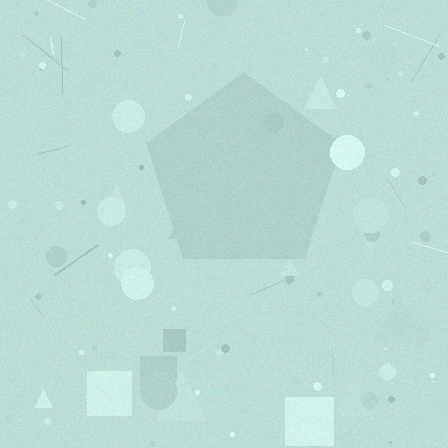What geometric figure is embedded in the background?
A pentagon is embedded in the background.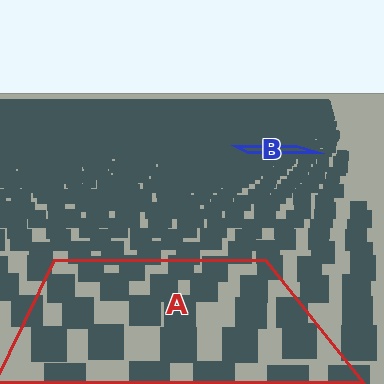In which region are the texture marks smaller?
The texture marks are smaller in region B, because it is farther away.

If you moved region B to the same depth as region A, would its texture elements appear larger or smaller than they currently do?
They would appear larger. At a closer depth, the same texture elements are projected at a bigger on-screen size.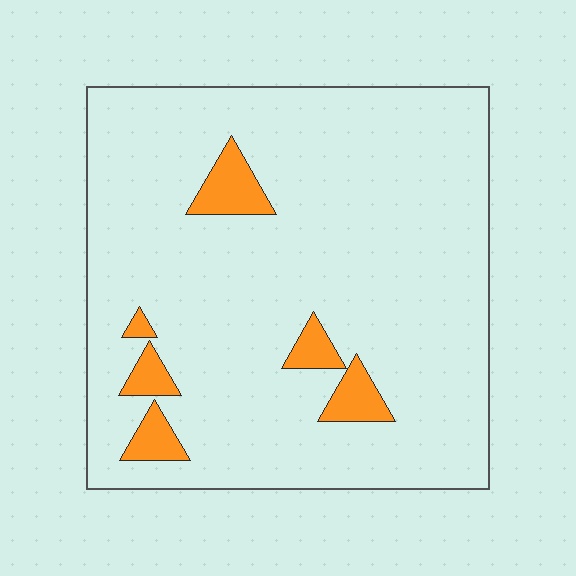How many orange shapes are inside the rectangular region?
6.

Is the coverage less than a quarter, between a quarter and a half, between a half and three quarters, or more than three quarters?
Less than a quarter.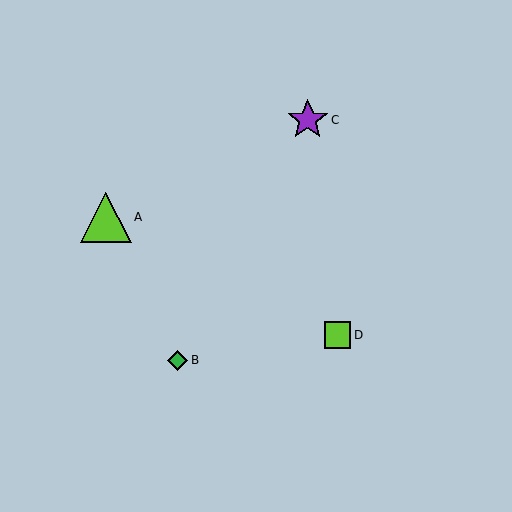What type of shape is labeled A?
Shape A is a lime triangle.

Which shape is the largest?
The lime triangle (labeled A) is the largest.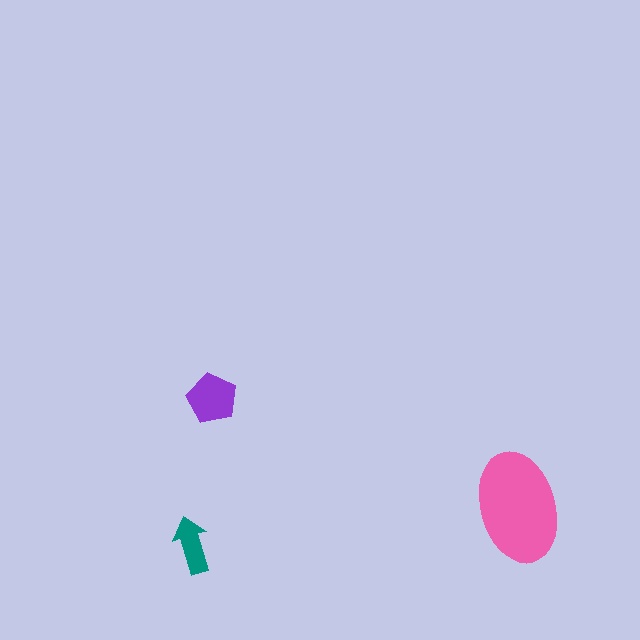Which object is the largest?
The pink ellipse.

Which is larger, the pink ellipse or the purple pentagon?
The pink ellipse.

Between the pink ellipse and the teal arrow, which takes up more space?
The pink ellipse.